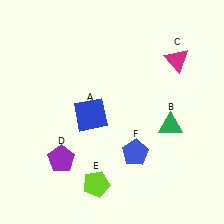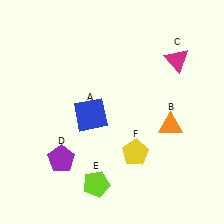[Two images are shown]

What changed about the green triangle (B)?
In Image 1, B is green. In Image 2, it changed to orange.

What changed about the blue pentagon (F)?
In Image 1, F is blue. In Image 2, it changed to yellow.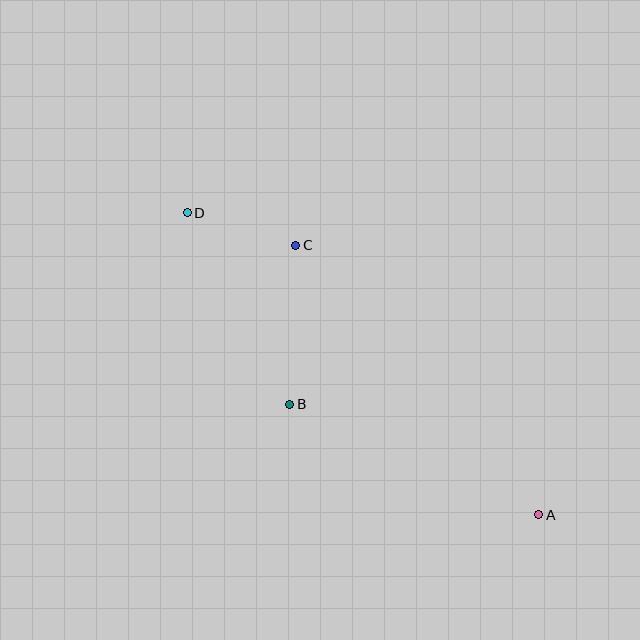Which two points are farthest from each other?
Points A and D are farthest from each other.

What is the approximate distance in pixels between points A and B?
The distance between A and B is approximately 272 pixels.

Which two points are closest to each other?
Points C and D are closest to each other.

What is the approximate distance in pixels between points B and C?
The distance between B and C is approximately 159 pixels.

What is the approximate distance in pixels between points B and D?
The distance between B and D is approximately 217 pixels.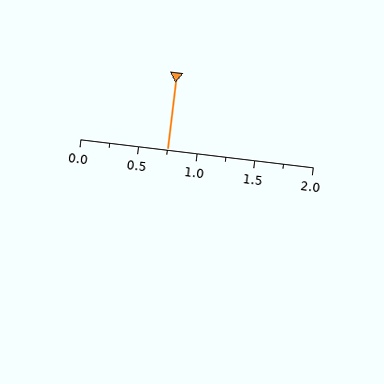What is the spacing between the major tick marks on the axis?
The major ticks are spaced 0.5 apart.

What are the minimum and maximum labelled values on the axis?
The axis runs from 0.0 to 2.0.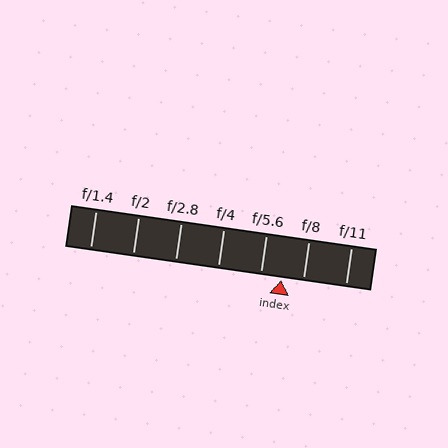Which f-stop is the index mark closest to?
The index mark is closest to f/5.6.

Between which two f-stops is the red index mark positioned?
The index mark is between f/5.6 and f/8.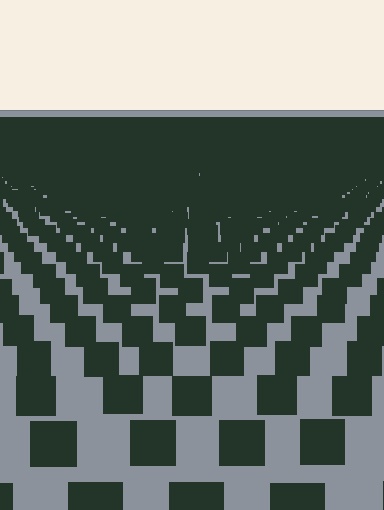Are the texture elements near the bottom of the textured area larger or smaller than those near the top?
Larger. Near the bottom, elements are closer to the viewer and appear at a bigger on-screen size.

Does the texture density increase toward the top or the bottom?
Density increases toward the top.